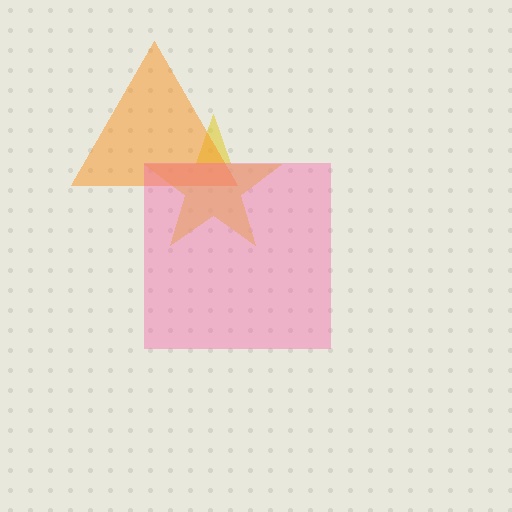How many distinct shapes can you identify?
There are 3 distinct shapes: a yellow star, an orange triangle, a pink square.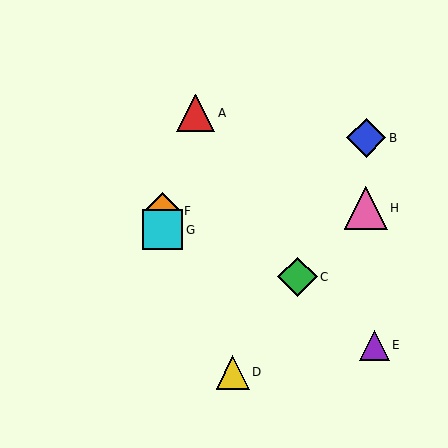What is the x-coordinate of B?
Object B is at x≈366.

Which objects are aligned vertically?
Objects F, G are aligned vertically.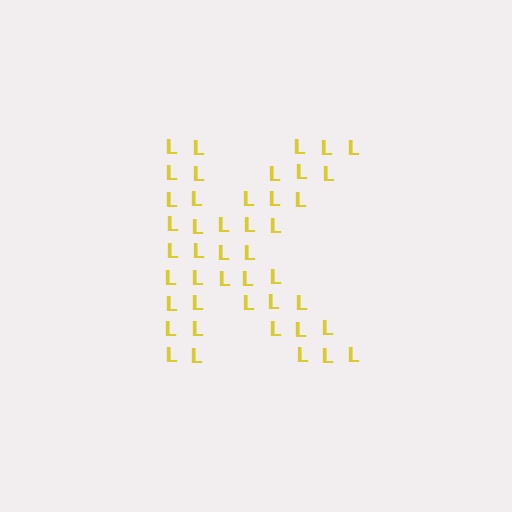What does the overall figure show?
The overall figure shows the letter K.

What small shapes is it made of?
It is made of small letter L's.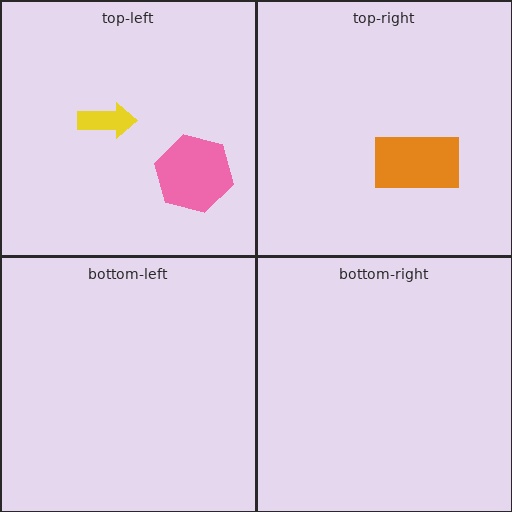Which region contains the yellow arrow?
The top-left region.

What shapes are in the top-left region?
The yellow arrow, the pink hexagon.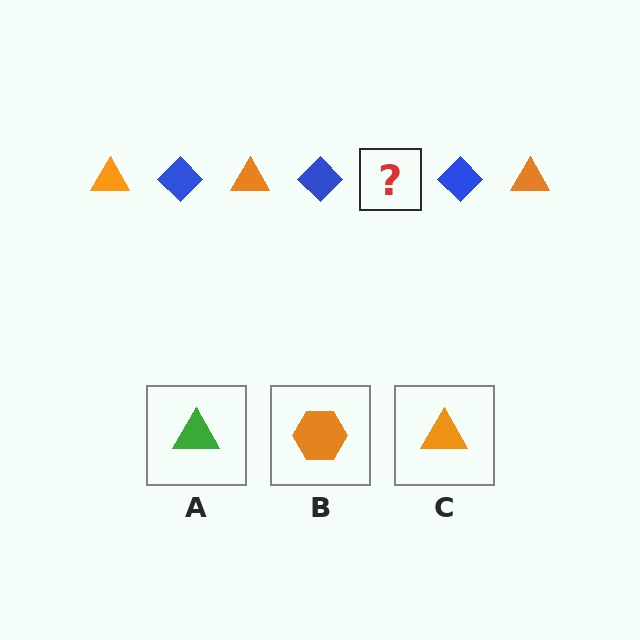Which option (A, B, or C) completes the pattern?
C.